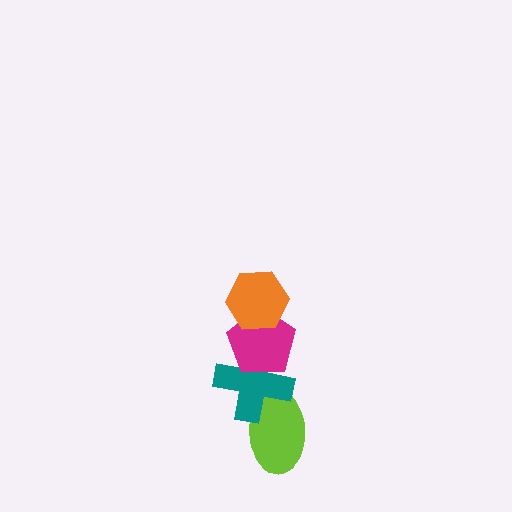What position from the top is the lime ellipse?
The lime ellipse is 4th from the top.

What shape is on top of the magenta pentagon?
The orange hexagon is on top of the magenta pentagon.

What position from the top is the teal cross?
The teal cross is 3rd from the top.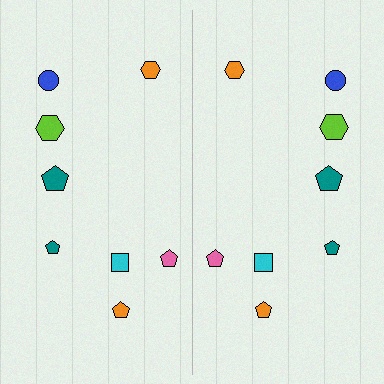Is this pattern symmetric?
Yes, this pattern has bilateral (reflection) symmetry.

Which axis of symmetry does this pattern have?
The pattern has a vertical axis of symmetry running through the center of the image.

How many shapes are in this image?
There are 16 shapes in this image.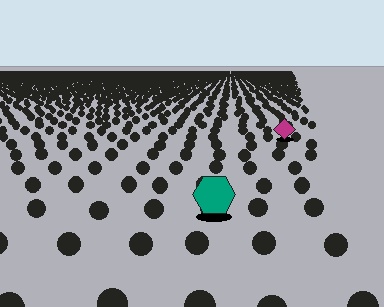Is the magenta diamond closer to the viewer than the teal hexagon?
No. The teal hexagon is closer — you can tell from the texture gradient: the ground texture is coarser near it.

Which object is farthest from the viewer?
The magenta diamond is farthest from the viewer. It appears smaller and the ground texture around it is denser.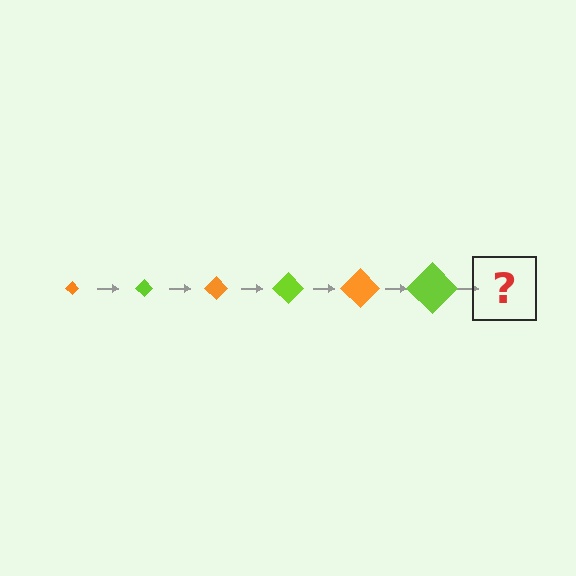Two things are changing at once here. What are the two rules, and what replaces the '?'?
The two rules are that the diamond grows larger each step and the color cycles through orange and lime. The '?' should be an orange diamond, larger than the previous one.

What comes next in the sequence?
The next element should be an orange diamond, larger than the previous one.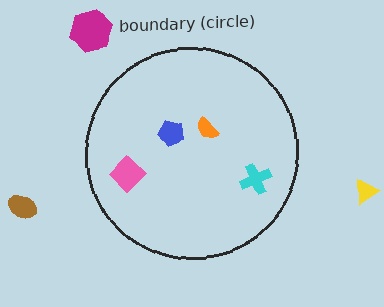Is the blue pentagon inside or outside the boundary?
Inside.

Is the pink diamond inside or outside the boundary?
Inside.